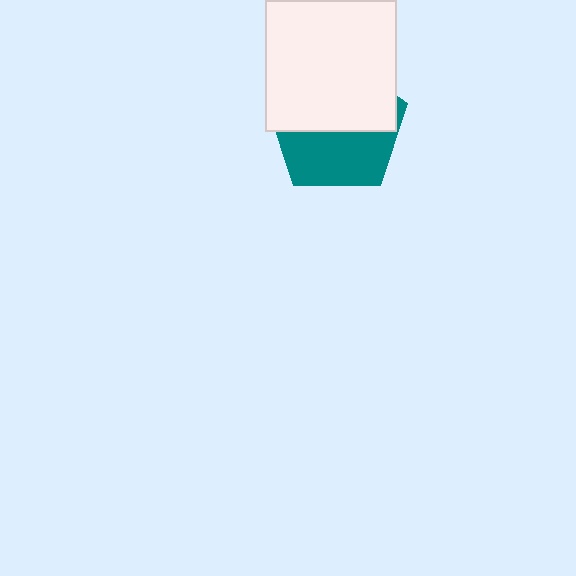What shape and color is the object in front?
The object in front is a white square.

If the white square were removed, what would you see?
You would see the complete teal pentagon.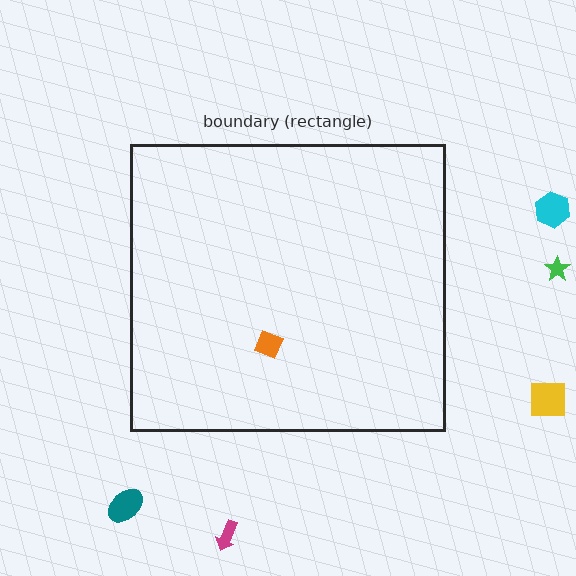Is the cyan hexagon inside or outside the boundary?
Outside.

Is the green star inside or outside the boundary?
Outside.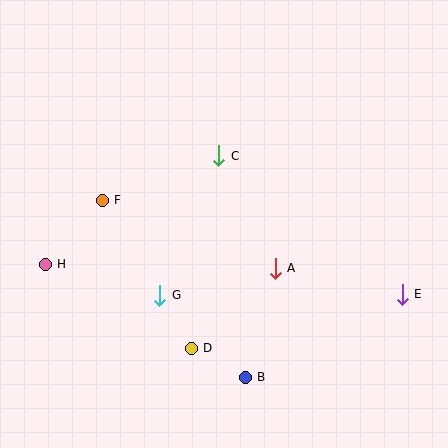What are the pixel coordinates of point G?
Point G is at (160, 295).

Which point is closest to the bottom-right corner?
Point E is closest to the bottom-right corner.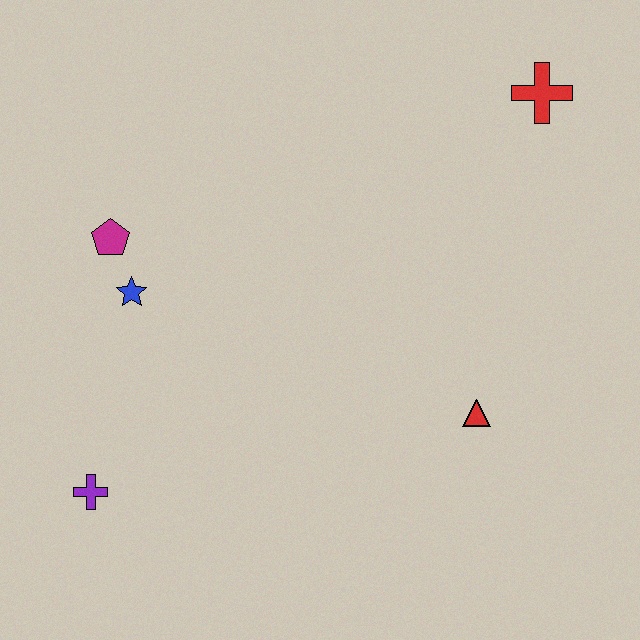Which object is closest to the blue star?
The magenta pentagon is closest to the blue star.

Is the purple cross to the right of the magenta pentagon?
No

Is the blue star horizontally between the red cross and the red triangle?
No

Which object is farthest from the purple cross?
The red cross is farthest from the purple cross.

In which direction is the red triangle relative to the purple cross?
The red triangle is to the right of the purple cross.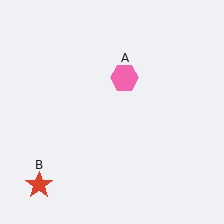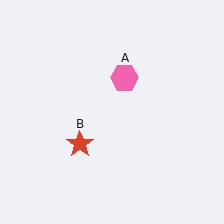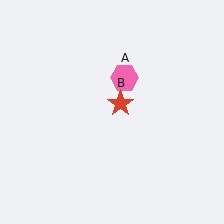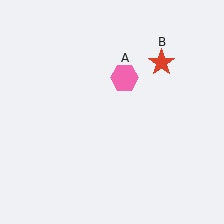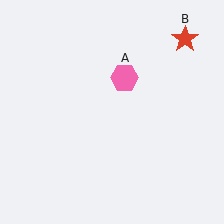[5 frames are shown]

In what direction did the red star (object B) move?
The red star (object B) moved up and to the right.